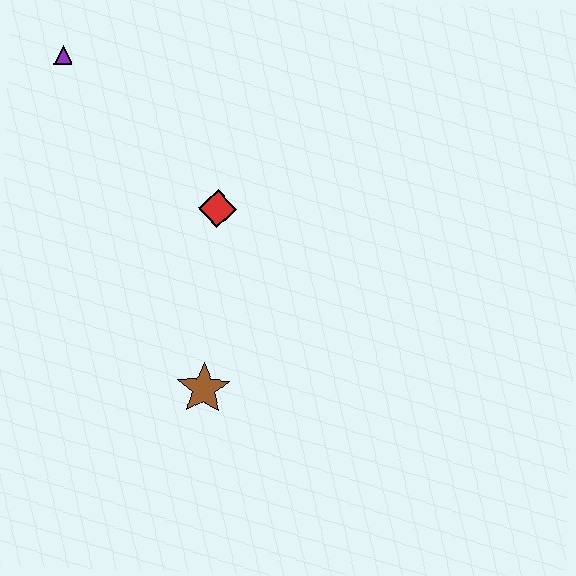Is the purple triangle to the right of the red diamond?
No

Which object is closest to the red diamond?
The brown star is closest to the red diamond.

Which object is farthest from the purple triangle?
The brown star is farthest from the purple triangle.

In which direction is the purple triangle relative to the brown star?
The purple triangle is above the brown star.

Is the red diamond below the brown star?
No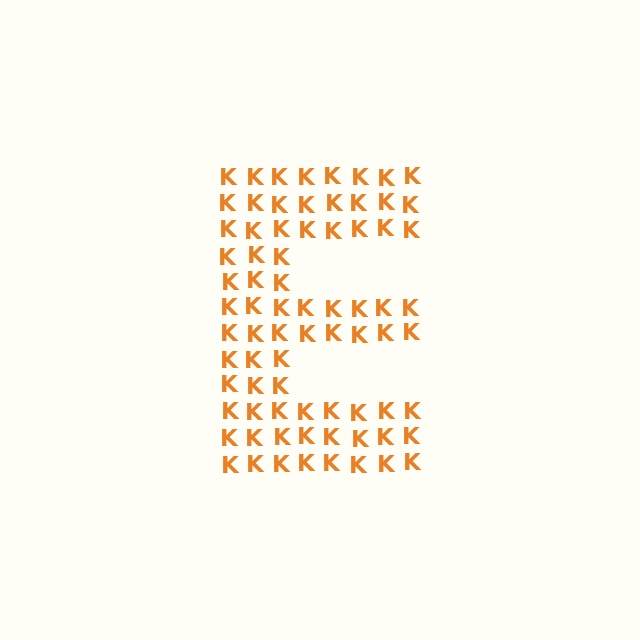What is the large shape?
The large shape is the letter E.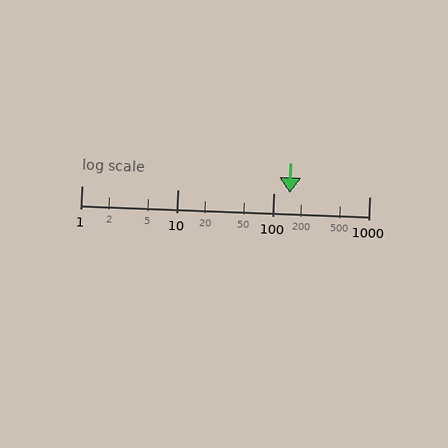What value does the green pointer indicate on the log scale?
The pointer indicates approximately 150.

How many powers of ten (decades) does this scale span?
The scale spans 3 decades, from 1 to 1000.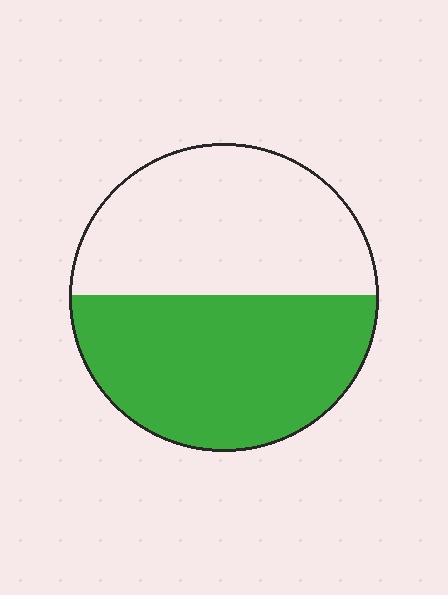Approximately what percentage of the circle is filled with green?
Approximately 50%.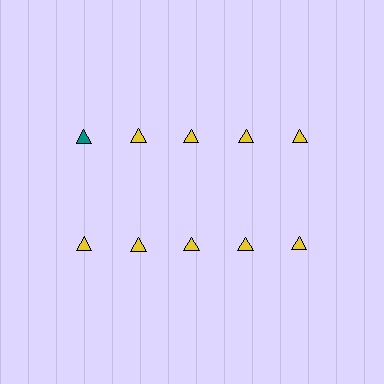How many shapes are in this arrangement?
There are 10 shapes arranged in a grid pattern.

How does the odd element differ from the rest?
It has a different color: teal instead of yellow.